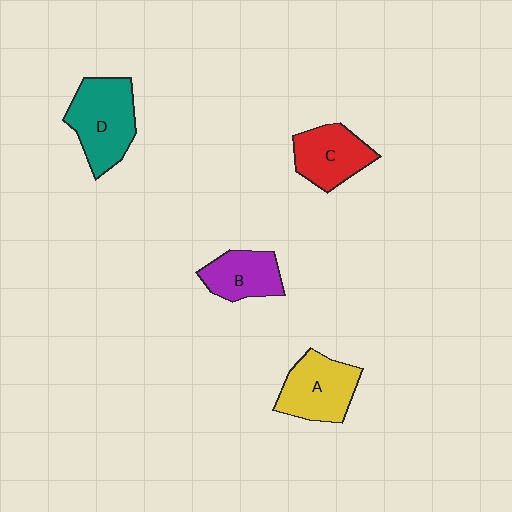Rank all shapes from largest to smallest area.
From largest to smallest: D (teal), A (yellow), C (red), B (purple).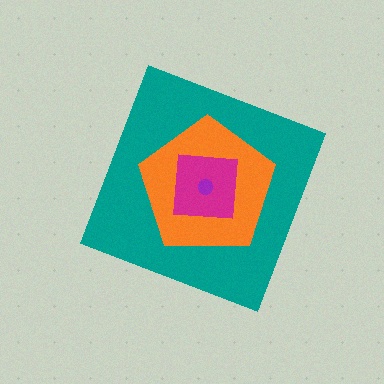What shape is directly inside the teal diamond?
The orange pentagon.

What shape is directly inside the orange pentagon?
The magenta square.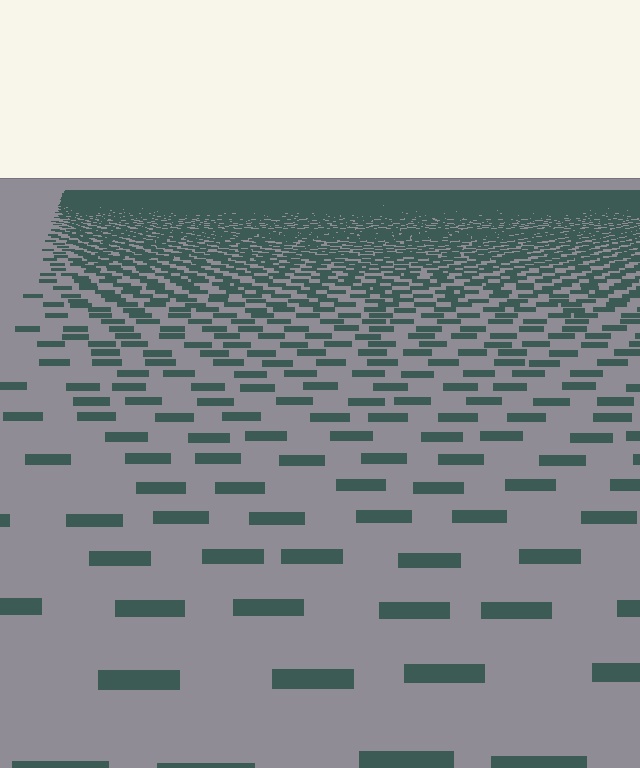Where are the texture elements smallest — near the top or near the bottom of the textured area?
Near the top.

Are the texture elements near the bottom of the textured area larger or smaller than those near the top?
Larger. Near the bottom, elements are closer to the viewer and appear at a bigger on-screen size.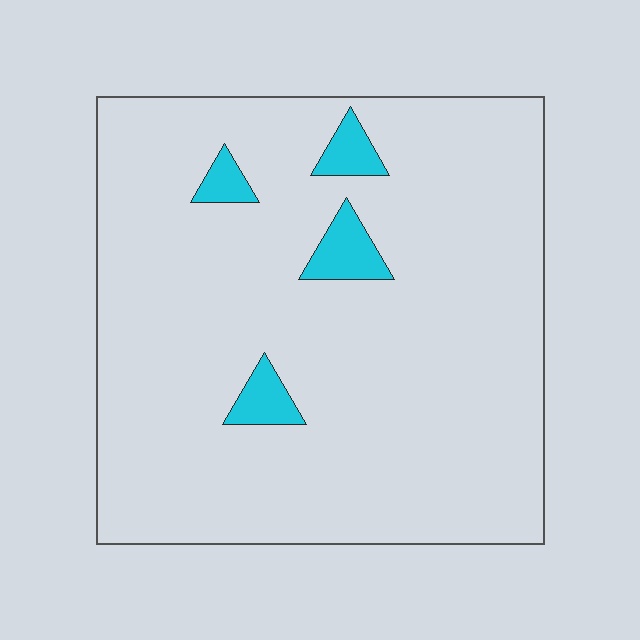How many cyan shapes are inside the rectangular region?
4.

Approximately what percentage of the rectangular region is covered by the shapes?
Approximately 5%.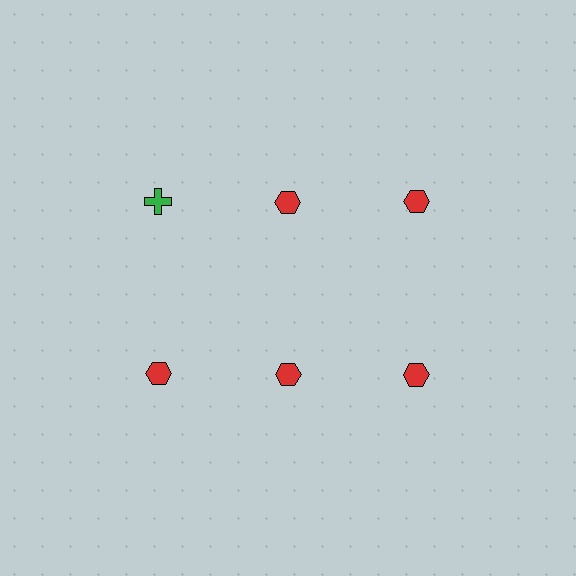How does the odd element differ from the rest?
It differs in both color (green instead of red) and shape (cross instead of hexagon).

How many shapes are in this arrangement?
There are 6 shapes arranged in a grid pattern.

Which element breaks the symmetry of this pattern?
The green cross in the top row, leftmost column breaks the symmetry. All other shapes are red hexagons.